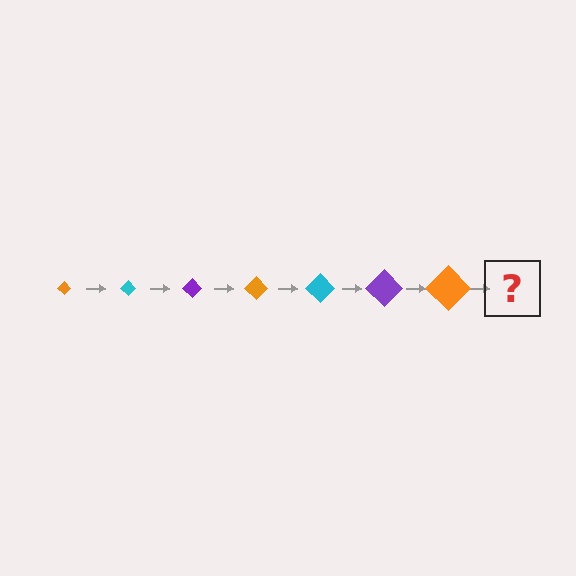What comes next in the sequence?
The next element should be a cyan diamond, larger than the previous one.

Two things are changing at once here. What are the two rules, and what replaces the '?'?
The two rules are that the diamond grows larger each step and the color cycles through orange, cyan, and purple. The '?' should be a cyan diamond, larger than the previous one.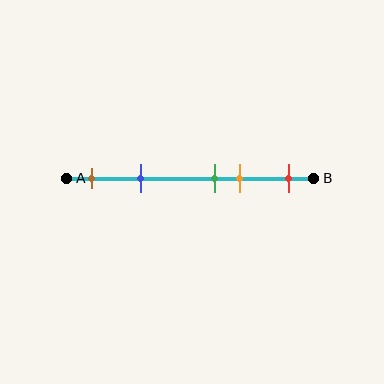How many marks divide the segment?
There are 5 marks dividing the segment.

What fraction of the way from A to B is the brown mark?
The brown mark is approximately 10% (0.1) of the way from A to B.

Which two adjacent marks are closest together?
The green and orange marks are the closest adjacent pair.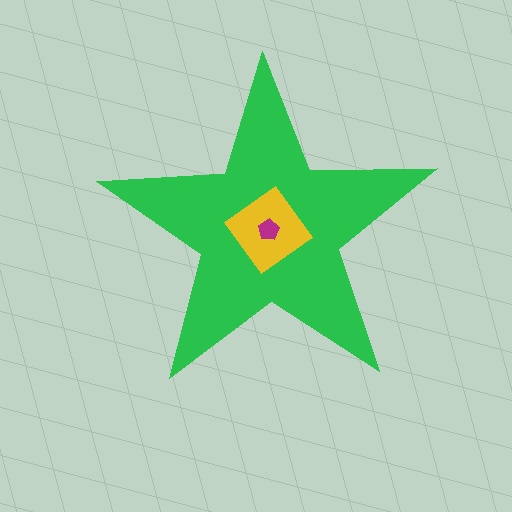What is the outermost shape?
The green star.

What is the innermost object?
The magenta pentagon.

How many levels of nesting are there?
3.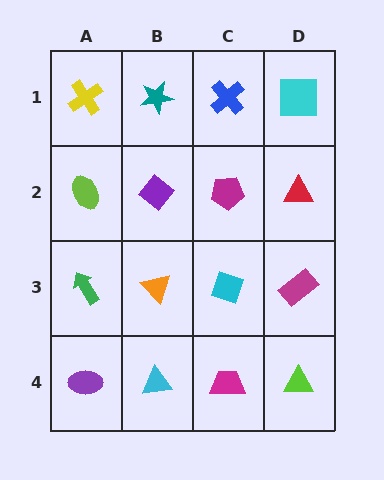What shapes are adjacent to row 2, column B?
A teal star (row 1, column B), an orange triangle (row 3, column B), a lime ellipse (row 2, column A), a magenta pentagon (row 2, column C).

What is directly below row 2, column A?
A green arrow.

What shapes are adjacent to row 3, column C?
A magenta pentagon (row 2, column C), a magenta trapezoid (row 4, column C), an orange triangle (row 3, column B), a magenta rectangle (row 3, column D).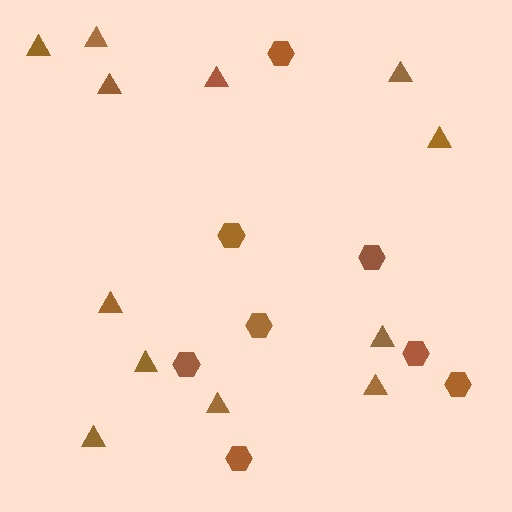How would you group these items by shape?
There are 2 groups: one group of triangles (12) and one group of hexagons (8).